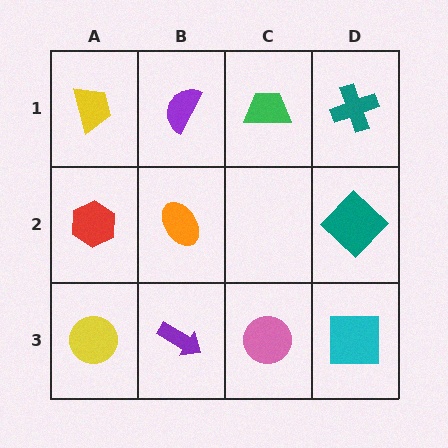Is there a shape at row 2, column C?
No, that cell is empty.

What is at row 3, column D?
A cyan square.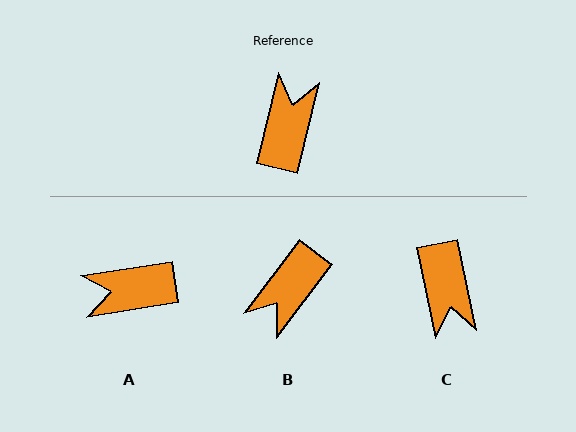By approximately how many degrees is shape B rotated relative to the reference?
Approximately 157 degrees counter-clockwise.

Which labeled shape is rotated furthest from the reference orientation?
B, about 157 degrees away.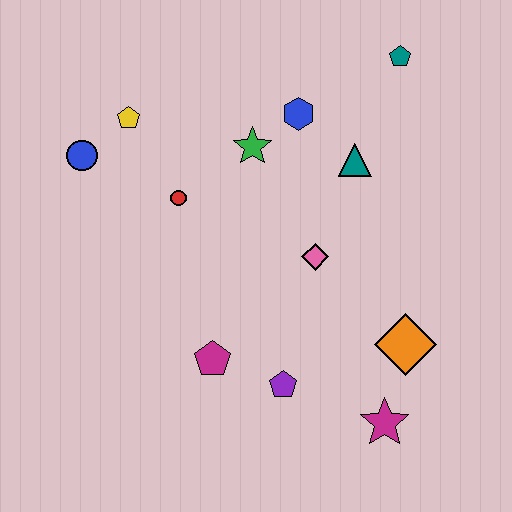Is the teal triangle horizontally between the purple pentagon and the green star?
No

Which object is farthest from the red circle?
The magenta star is farthest from the red circle.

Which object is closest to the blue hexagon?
The green star is closest to the blue hexagon.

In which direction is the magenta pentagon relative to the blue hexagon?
The magenta pentagon is below the blue hexagon.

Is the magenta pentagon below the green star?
Yes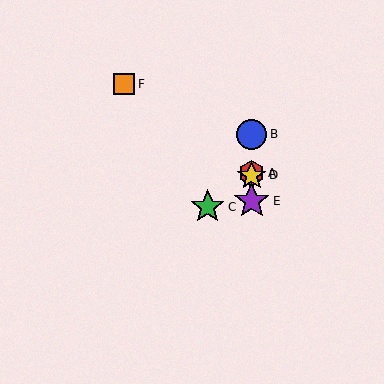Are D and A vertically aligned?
Yes, both are at x≈252.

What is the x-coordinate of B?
Object B is at x≈252.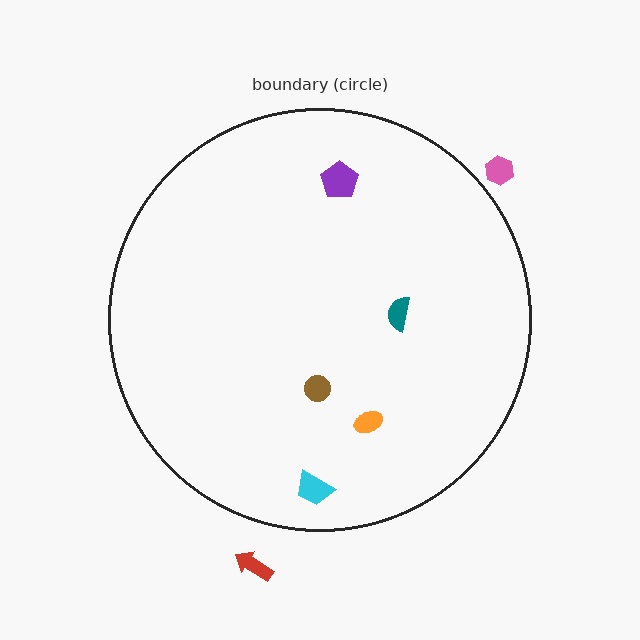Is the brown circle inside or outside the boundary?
Inside.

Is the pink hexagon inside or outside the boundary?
Outside.